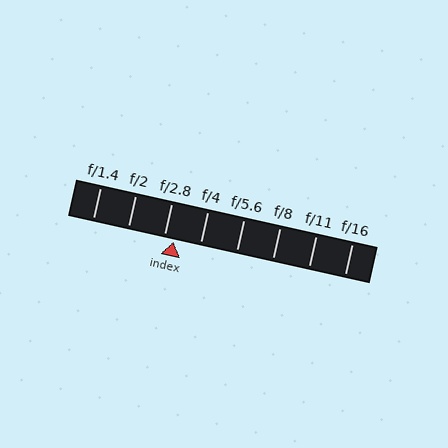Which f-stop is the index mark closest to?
The index mark is closest to f/2.8.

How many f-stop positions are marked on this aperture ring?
There are 8 f-stop positions marked.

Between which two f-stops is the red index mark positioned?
The index mark is between f/2.8 and f/4.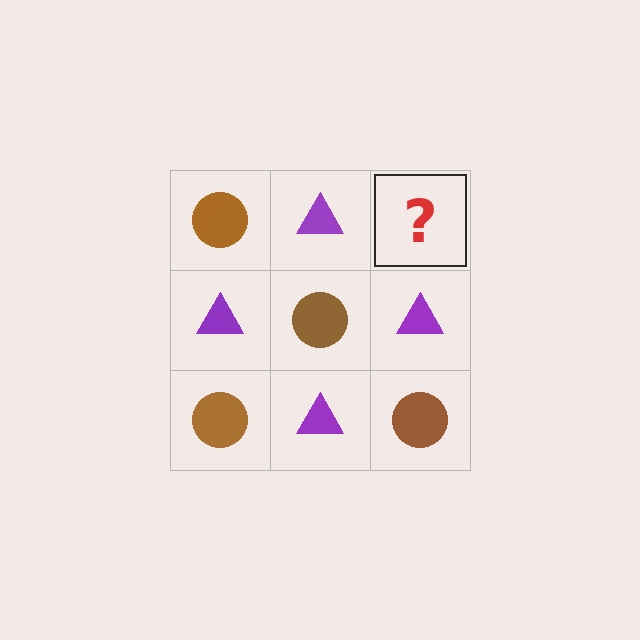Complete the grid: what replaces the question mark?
The question mark should be replaced with a brown circle.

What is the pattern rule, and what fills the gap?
The rule is that it alternates brown circle and purple triangle in a checkerboard pattern. The gap should be filled with a brown circle.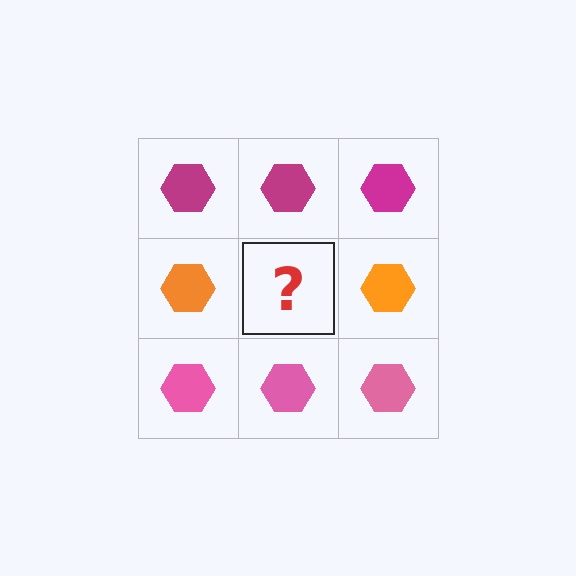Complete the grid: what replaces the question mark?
The question mark should be replaced with an orange hexagon.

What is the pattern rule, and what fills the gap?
The rule is that each row has a consistent color. The gap should be filled with an orange hexagon.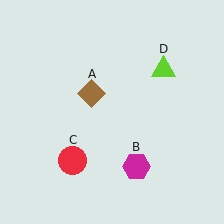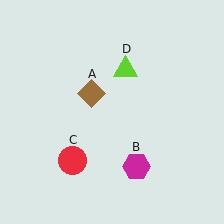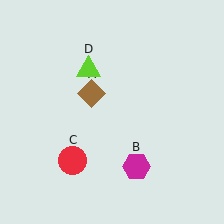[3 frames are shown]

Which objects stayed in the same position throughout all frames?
Brown diamond (object A) and magenta hexagon (object B) and red circle (object C) remained stationary.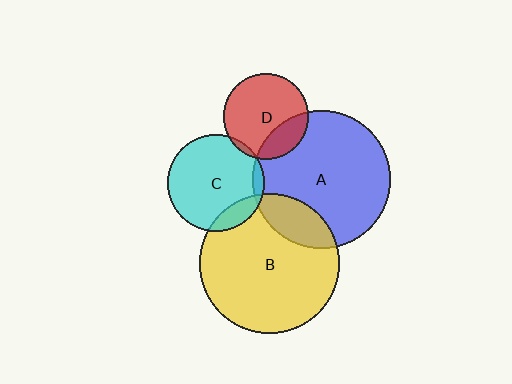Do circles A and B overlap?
Yes.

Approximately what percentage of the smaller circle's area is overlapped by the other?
Approximately 20%.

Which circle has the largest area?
Circle B (yellow).